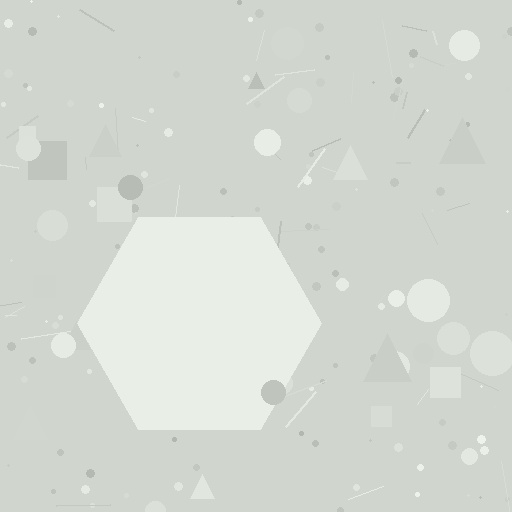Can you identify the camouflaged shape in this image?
The camouflaged shape is a hexagon.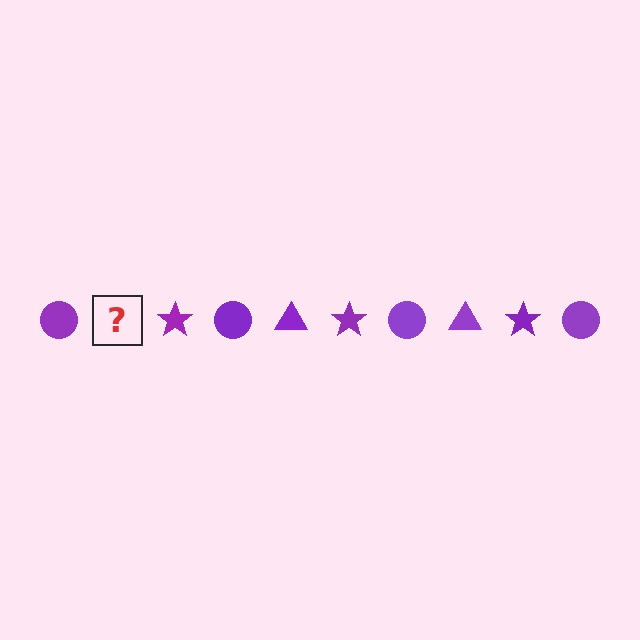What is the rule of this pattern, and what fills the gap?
The rule is that the pattern cycles through circle, triangle, star shapes in purple. The gap should be filled with a purple triangle.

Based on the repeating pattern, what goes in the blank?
The blank should be a purple triangle.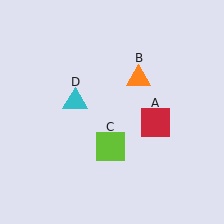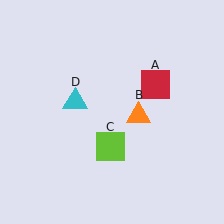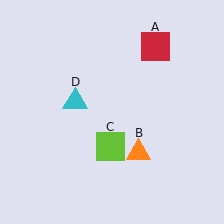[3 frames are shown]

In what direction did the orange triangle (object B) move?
The orange triangle (object B) moved down.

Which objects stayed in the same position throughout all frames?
Lime square (object C) and cyan triangle (object D) remained stationary.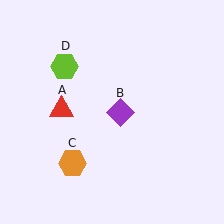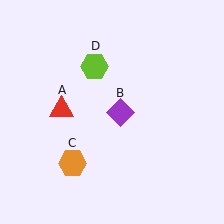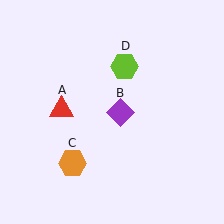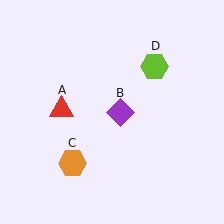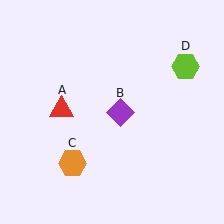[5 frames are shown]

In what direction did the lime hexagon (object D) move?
The lime hexagon (object D) moved right.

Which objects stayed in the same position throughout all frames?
Red triangle (object A) and purple diamond (object B) and orange hexagon (object C) remained stationary.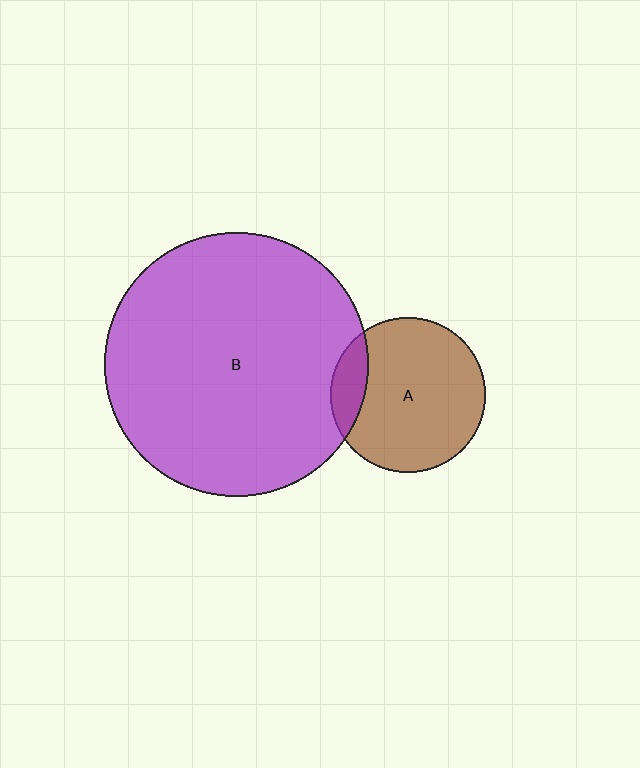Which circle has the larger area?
Circle B (purple).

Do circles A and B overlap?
Yes.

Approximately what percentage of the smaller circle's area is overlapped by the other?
Approximately 15%.